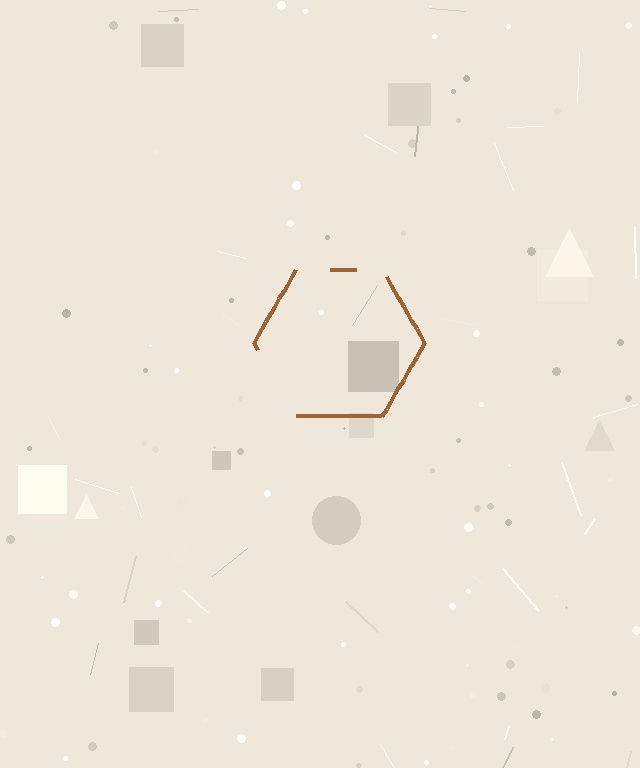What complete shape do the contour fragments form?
The contour fragments form a hexagon.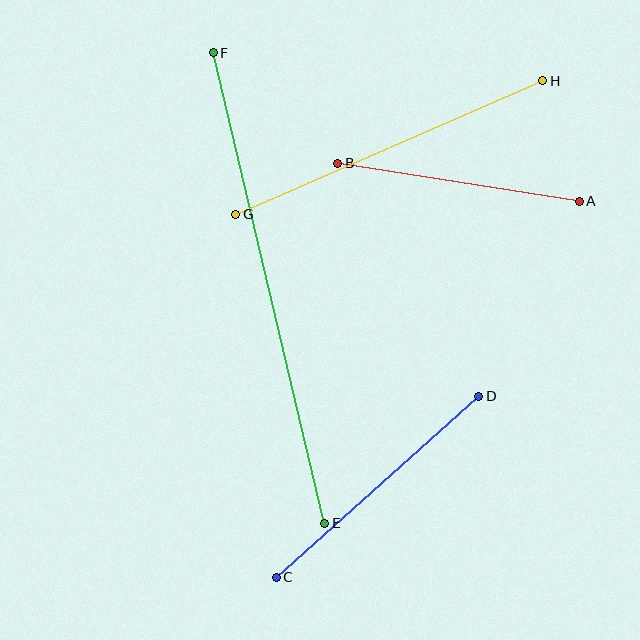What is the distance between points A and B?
The distance is approximately 244 pixels.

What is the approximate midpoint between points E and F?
The midpoint is at approximately (269, 288) pixels.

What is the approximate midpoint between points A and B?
The midpoint is at approximately (458, 182) pixels.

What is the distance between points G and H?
The distance is approximately 335 pixels.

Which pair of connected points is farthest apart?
Points E and F are farthest apart.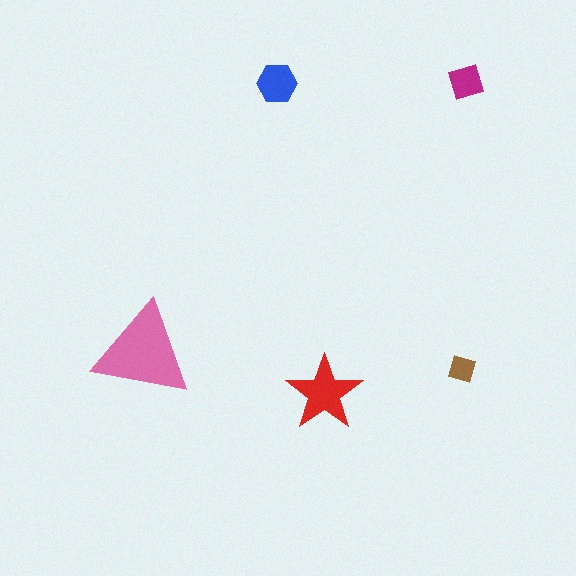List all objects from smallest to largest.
The brown diamond, the magenta square, the blue hexagon, the red star, the pink triangle.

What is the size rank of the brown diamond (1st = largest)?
5th.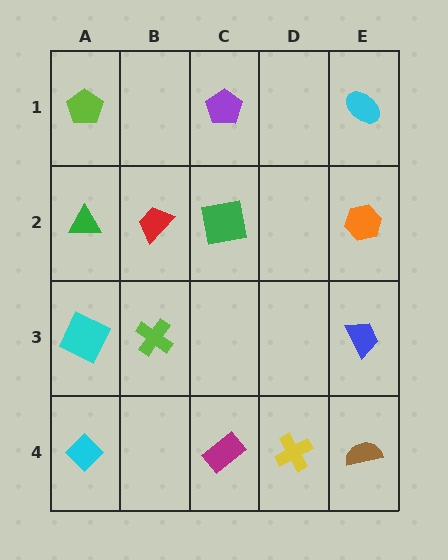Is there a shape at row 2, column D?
No, that cell is empty.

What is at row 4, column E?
A brown semicircle.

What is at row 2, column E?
An orange hexagon.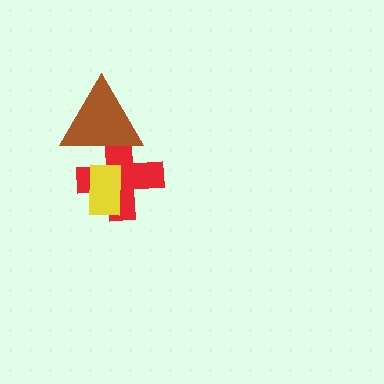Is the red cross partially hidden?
Yes, it is partially covered by another shape.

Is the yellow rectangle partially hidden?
No, no other shape covers it.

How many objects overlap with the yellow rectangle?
1 object overlaps with the yellow rectangle.